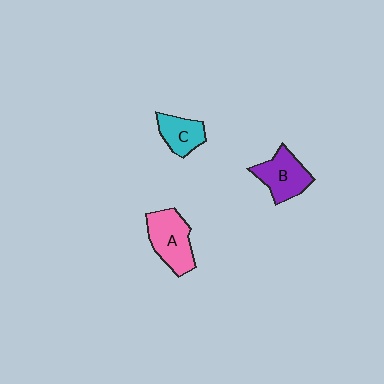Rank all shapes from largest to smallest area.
From largest to smallest: A (pink), B (purple), C (cyan).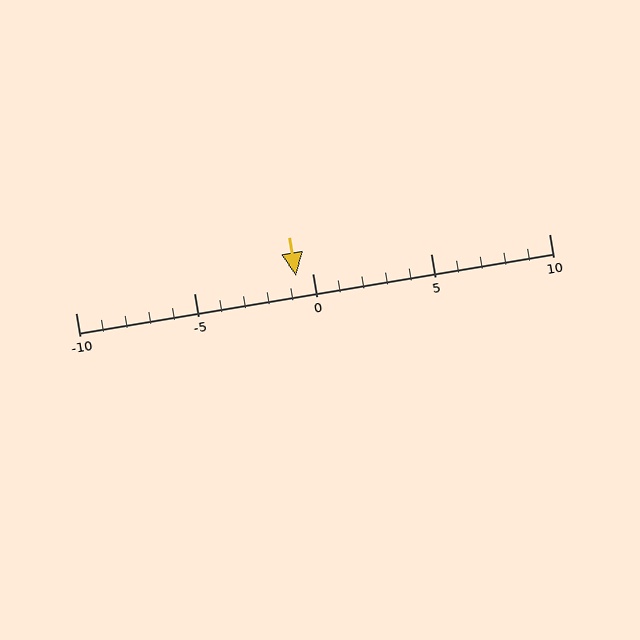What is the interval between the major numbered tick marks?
The major tick marks are spaced 5 units apart.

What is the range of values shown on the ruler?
The ruler shows values from -10 to 10.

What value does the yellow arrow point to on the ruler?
The yellow arrow points to approximately -1.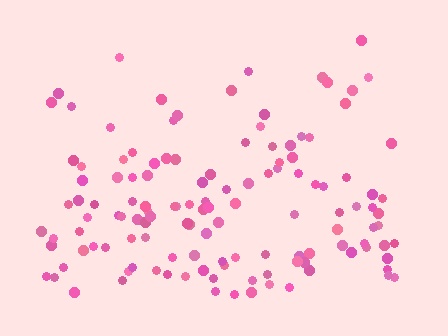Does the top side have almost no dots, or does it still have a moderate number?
Still a moderate number, just noticeably fewer than the bottom.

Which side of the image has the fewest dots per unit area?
The top.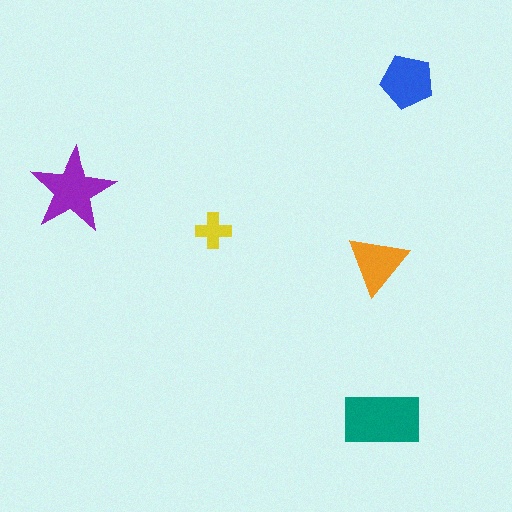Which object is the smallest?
The yellow cross.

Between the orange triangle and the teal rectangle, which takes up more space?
The teal rectangle.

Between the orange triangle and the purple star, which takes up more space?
The purple star.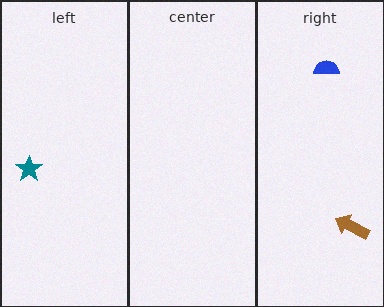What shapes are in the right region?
The blue semicircle, the brown arrow.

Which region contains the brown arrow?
The right region.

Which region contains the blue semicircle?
The right region.